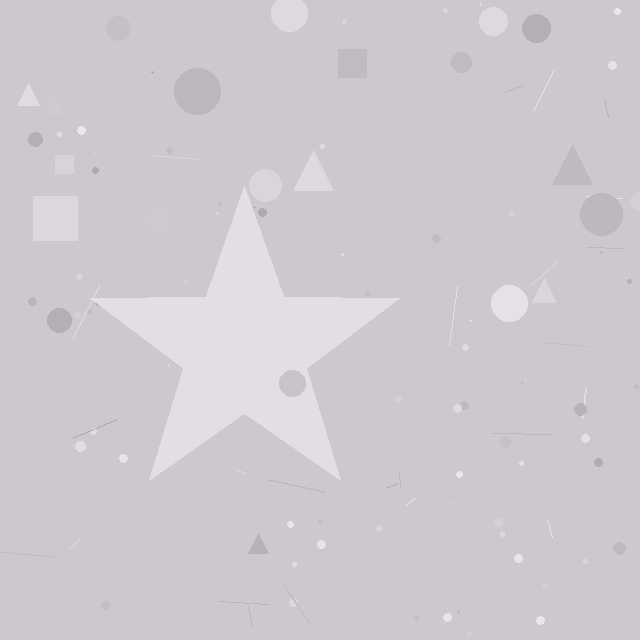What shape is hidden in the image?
A star is hidden in the image.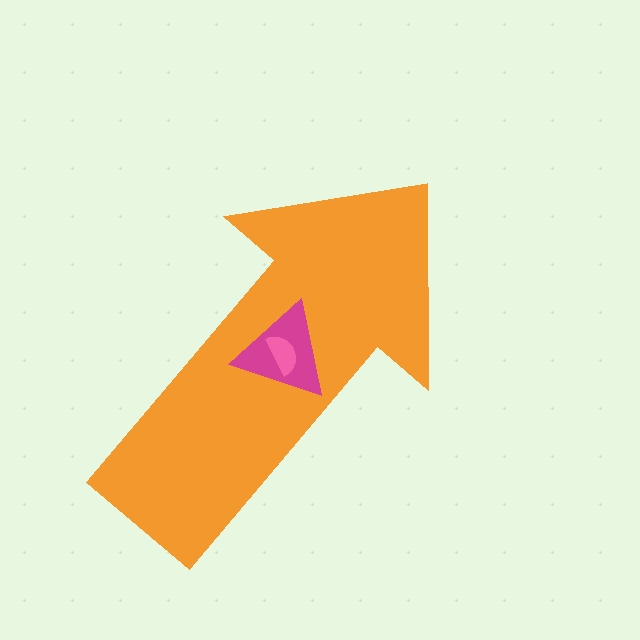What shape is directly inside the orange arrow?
The magenta triangle.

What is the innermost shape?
The pink semicircle.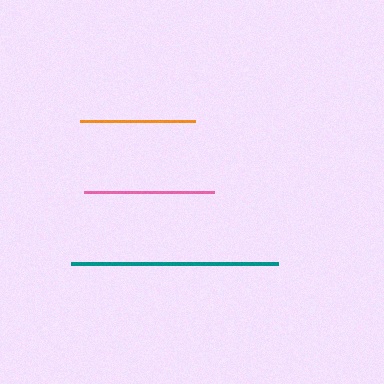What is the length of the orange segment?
The orange segment is approximately 115 pixels long.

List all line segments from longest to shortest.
From longest to shortest: teal, pink, orange.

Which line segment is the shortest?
The orange line is the shortest at approximately 115 pixels.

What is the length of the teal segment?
The teal segment is approximately 207 pixels long.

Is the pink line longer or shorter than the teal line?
The teal line is longer than the pink line.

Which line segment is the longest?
The teal line is the longest at approximately 207 pixels.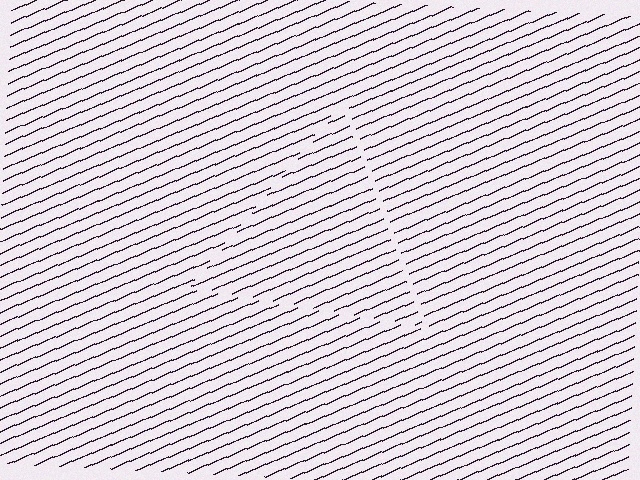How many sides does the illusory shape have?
3 sides — the line-ends trace a triangle.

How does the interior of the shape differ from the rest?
The interior of the shape contains the same grating, shifted by half a period — the contour is defined by the phase discontinuity where line-ends from the inner and outer gratings abut.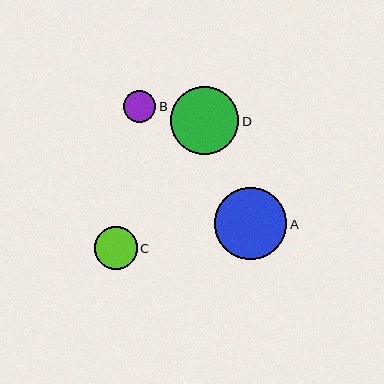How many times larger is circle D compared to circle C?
Circle D is approximately 1.6 times the size of circle C.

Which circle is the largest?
Circle A is the largest with a size of approximately 72 pixels.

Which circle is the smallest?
Circle B is the smallest with a size of approximately 32 pixels.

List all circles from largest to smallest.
From largest to smallest: A, D, C, B.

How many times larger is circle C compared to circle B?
Circle C is approximately 1.3 times the size of circle B.